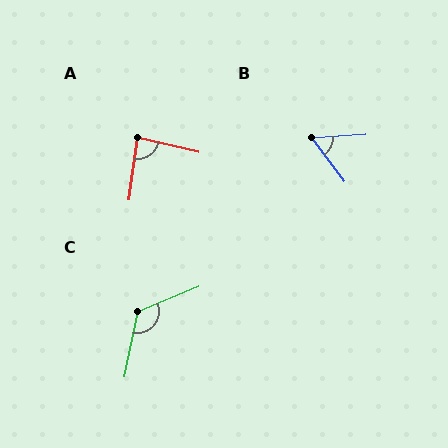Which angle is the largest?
C, at approximately 124 degrees.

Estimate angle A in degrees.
Approximately 85 degrees.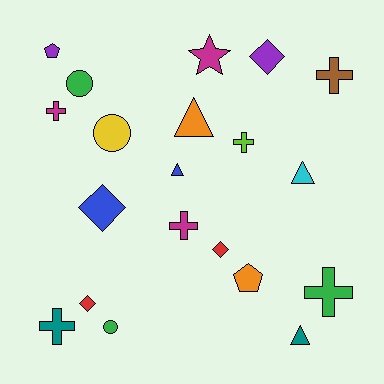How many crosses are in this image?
There are 6 crosses.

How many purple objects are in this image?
There are 2 purple objects.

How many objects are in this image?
There are 20 objects.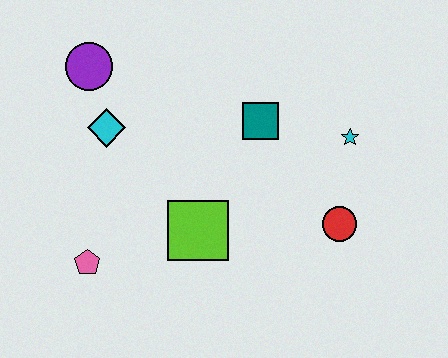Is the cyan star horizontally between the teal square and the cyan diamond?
No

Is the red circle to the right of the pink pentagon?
Yes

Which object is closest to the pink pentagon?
The lime square is closest to the pink pentagon.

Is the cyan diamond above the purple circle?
No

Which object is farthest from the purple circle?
The red circle is farthest from the purple circle.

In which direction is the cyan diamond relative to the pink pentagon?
The cyan diamond is above the pink pentagon.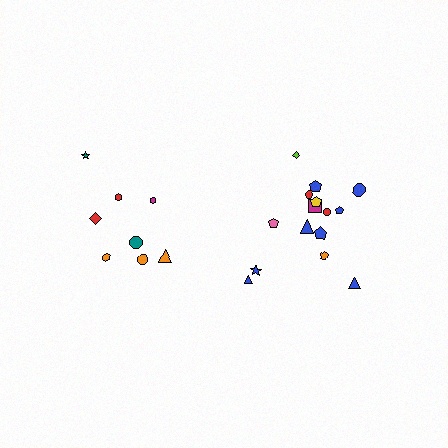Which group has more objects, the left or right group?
The right group.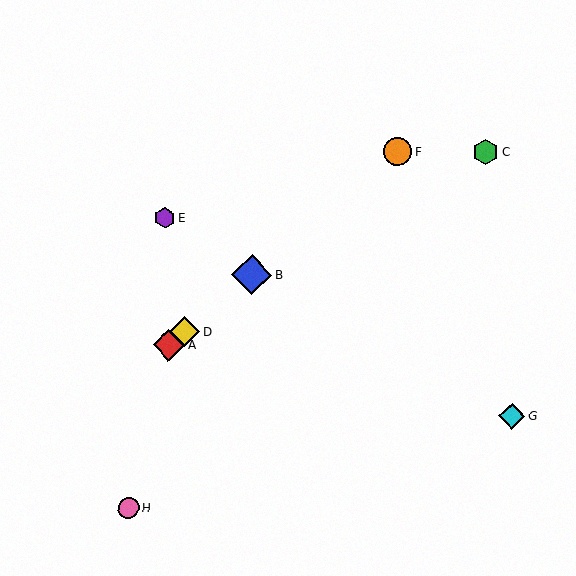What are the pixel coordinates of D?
Object D is at (185, 332).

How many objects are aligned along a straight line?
4 objects (A, B, D, F) are aligned along a straight line.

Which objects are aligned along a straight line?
Objects A, B, D, F are aligned along a straight line.